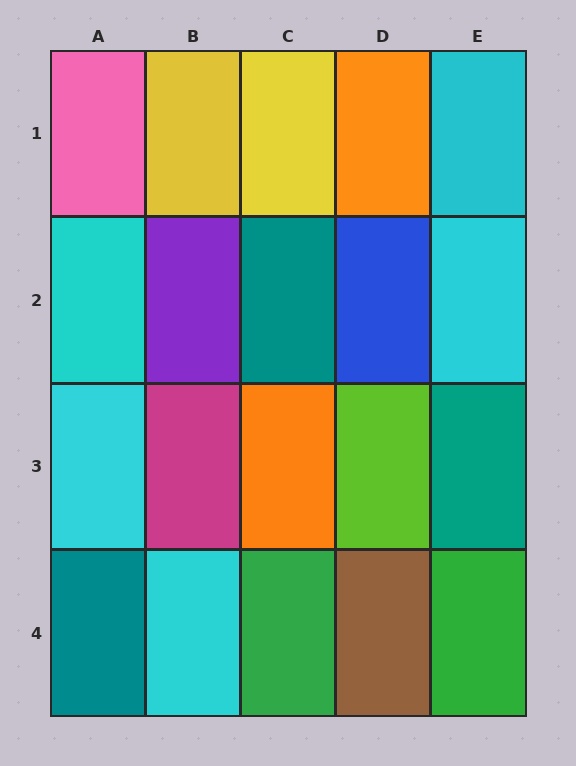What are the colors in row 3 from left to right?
Cyan, magenta, orange, lime, teal.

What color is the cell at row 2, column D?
Blue.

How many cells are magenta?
1 cell is magenta.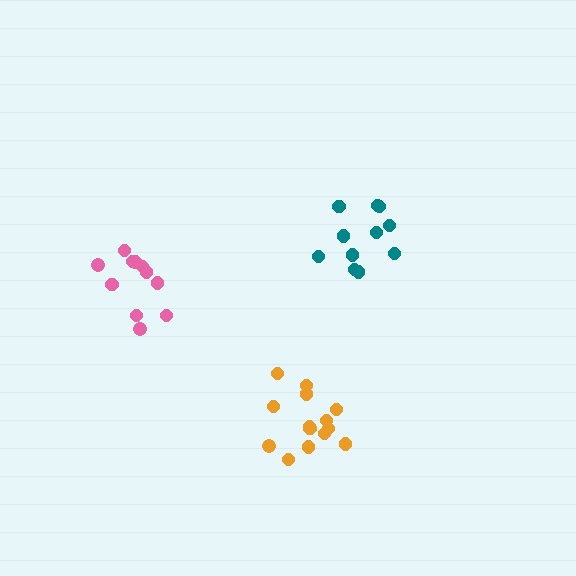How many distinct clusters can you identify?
There are 3 distinct clusters.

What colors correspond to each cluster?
The clusters are colored: teal, pink, orange.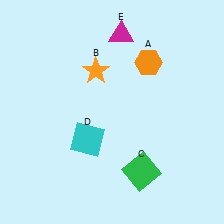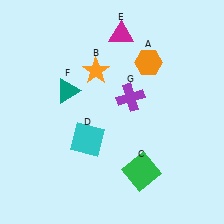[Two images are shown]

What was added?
A teal triangle (F), a purple cross (G) were added in Image 2.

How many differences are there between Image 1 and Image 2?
There are 2 differences between the two images.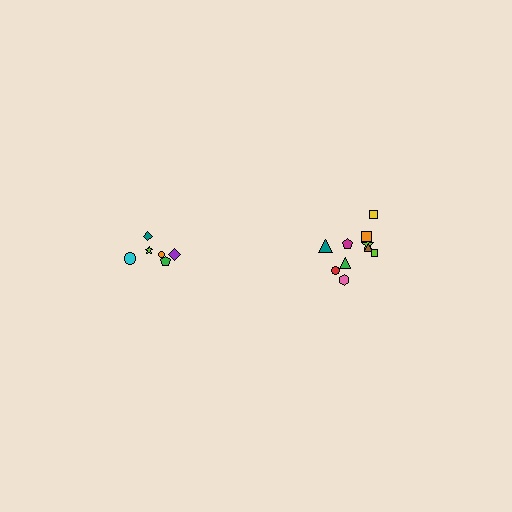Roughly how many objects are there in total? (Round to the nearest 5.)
Roughly 15 objects in total.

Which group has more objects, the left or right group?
The right group.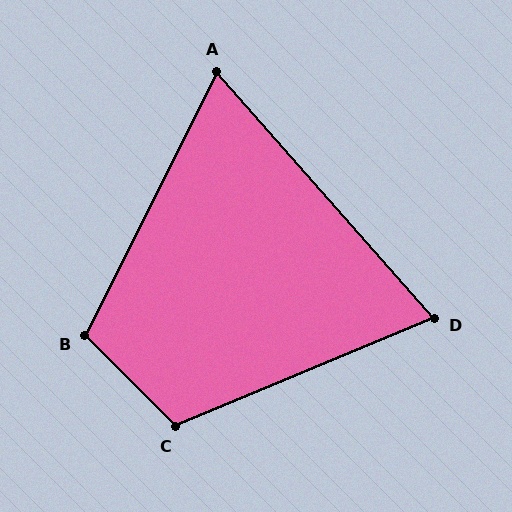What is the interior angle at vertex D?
Approximately 71 degrees (acute).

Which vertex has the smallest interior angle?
A, at approximately 68 degrees.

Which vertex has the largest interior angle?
C, at approximately 112 degrees.